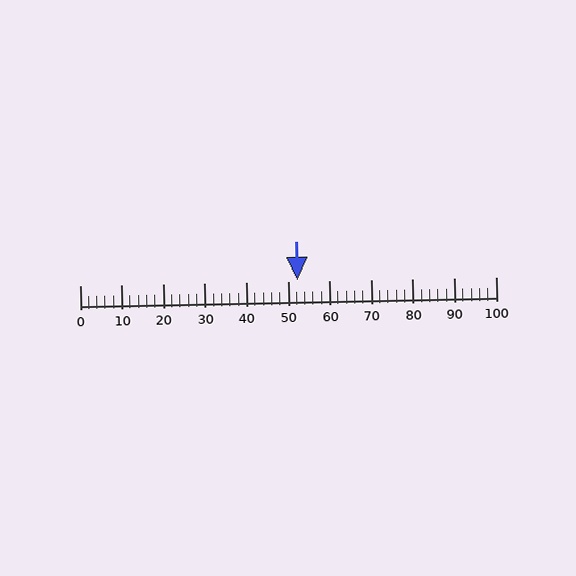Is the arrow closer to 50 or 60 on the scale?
The arrow is closer to 50.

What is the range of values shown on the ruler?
The ruler shows values from 0 to 100.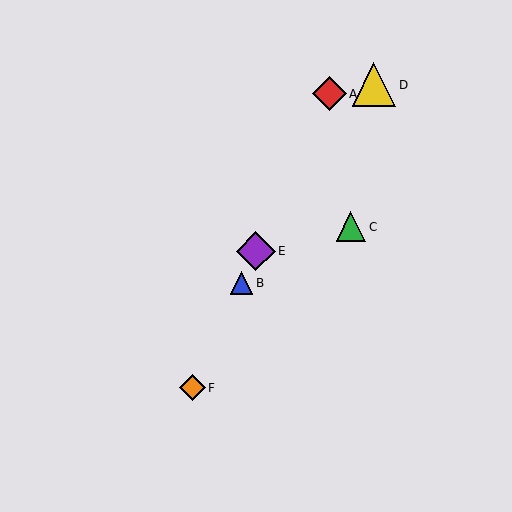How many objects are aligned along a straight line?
4 objects (A, B, E, F) are aligned along a straight line.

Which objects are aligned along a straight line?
Objects A, B, E, F are aligned along a straight line.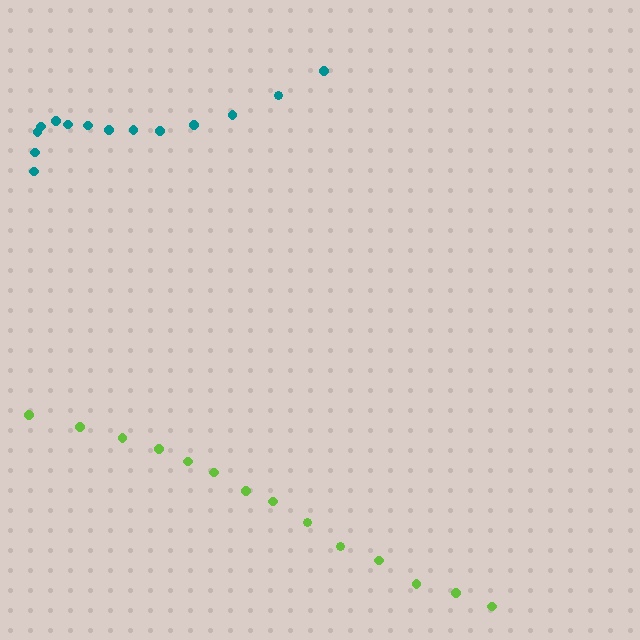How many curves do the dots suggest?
There are 2 distinct paths.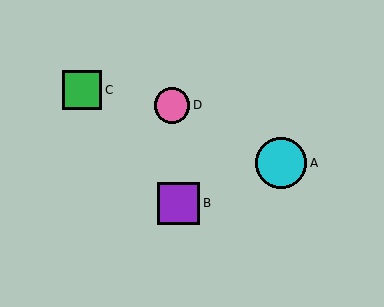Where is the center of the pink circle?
The center of the pink circle is at (172, 105).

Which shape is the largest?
The cyan circle (labeled A) is the largest.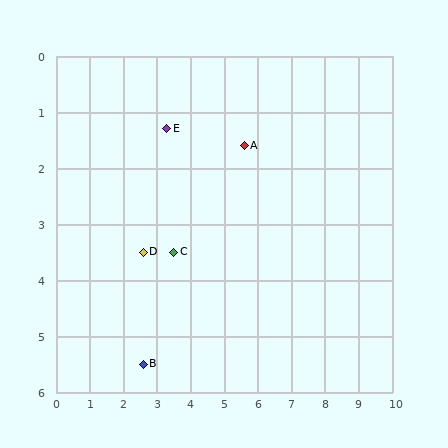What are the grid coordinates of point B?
Point B is at approximately (2.6, 5.5).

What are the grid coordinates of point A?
Point A is at approximately (5.6, 1.6).